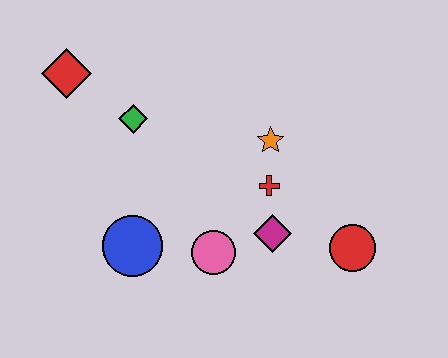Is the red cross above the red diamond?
No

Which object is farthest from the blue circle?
The red circle is farthest from the blue circle.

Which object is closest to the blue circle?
The pink circle is closest to the blue circle.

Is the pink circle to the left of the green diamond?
No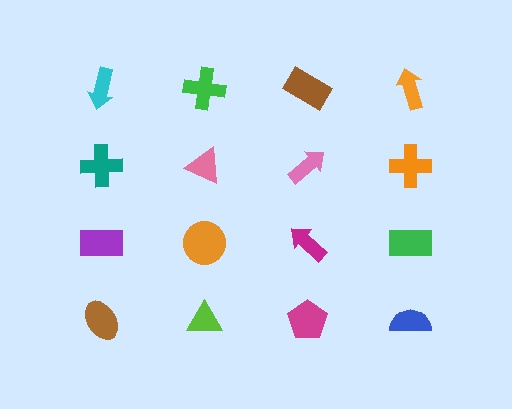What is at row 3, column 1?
A purple rectangle.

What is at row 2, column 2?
A pink triangle.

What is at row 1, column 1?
A cyan arrow.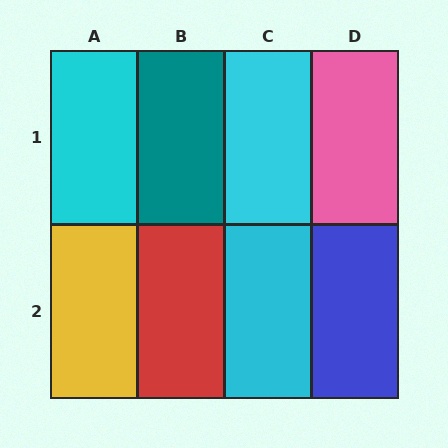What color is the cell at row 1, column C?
Cyan.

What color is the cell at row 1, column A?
Cyan.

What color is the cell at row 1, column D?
Pink.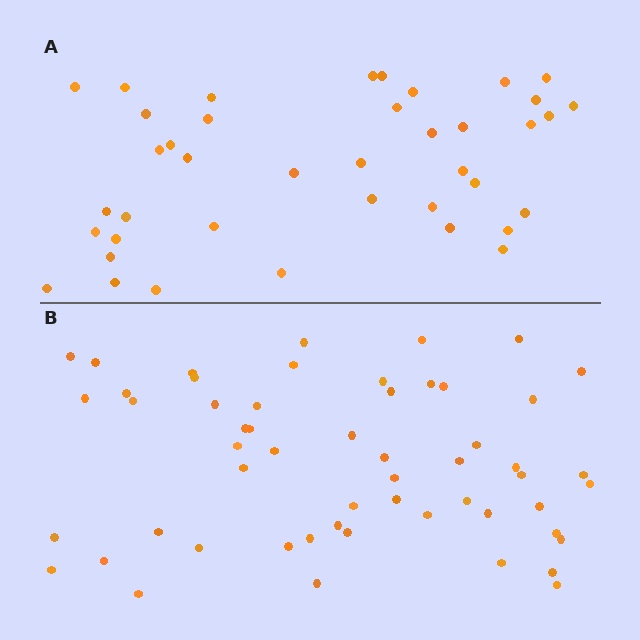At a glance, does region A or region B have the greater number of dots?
Region B (the bottom region) has more dots.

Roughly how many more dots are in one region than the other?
Region B has approximately 15 more dots than region A.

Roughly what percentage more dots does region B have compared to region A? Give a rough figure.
About 40% more.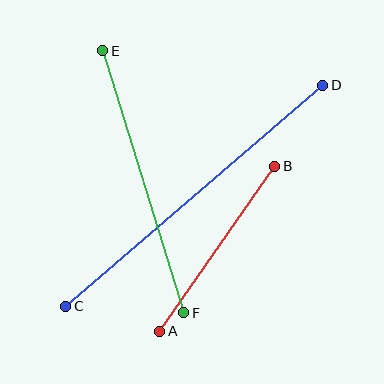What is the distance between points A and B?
The distance is approximately 201 pixels.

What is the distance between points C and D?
The distance is approximately 339 pixels.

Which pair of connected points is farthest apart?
Points C and D are farthest apart.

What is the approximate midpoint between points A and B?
The midpoint is at approximately (217, 249) pixels.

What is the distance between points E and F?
The distance is approximately 275 pixels.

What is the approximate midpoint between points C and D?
The midpoint is at approximately (194, 196) pixels.